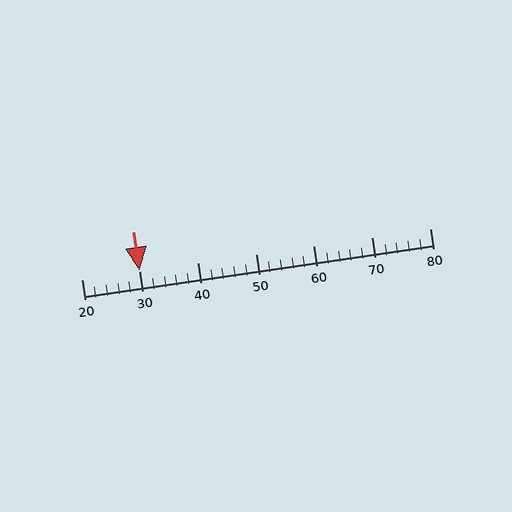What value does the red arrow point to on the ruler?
The red arrow points to approximately 30.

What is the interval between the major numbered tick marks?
The major tick marks are spaced 10 units apart.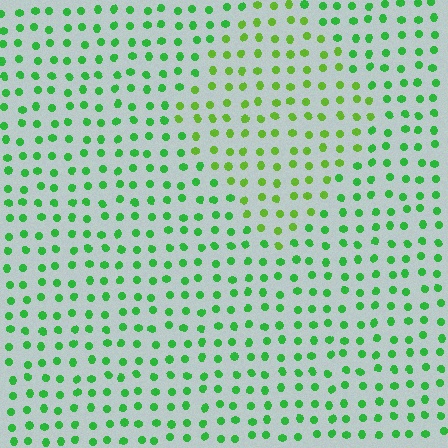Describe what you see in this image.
The image is filled with small green elements in a uniform arrangement. A diamond-shaped region is visible where the elements are tinted to a slightly different hue, forming a subtle color boundary.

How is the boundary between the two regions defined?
The boundary is defined purely by a slight shift in hue (about 29 degrees). Spacing, size, and orientation are identical on both sides.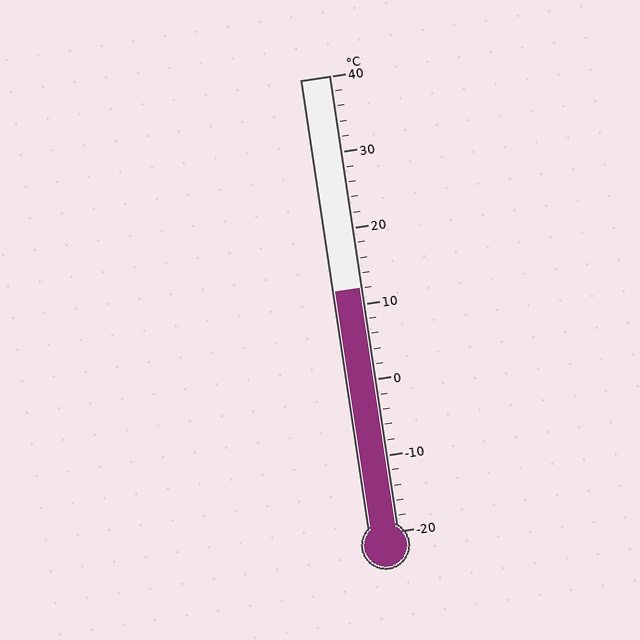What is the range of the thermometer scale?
The thermometer scale ranges from -20°C to 40°C.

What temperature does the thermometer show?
The thermometer shows approximately 12°C.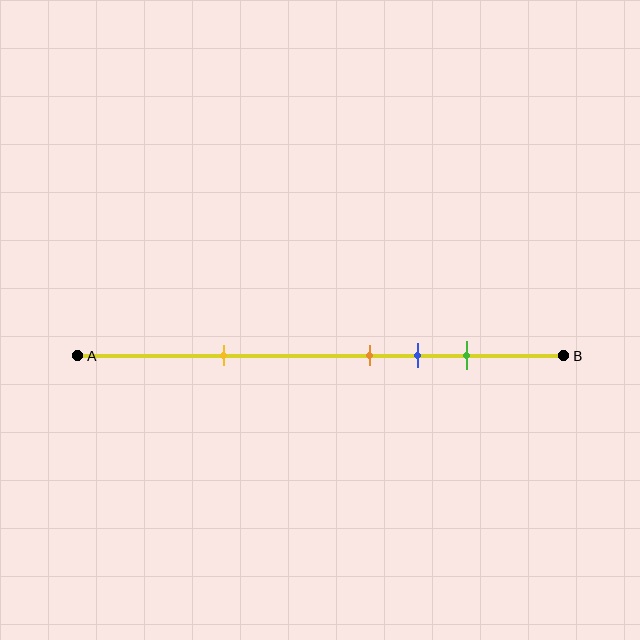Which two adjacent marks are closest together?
The orange and blue marks are the closest adjacent pair.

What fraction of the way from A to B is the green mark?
The green mark is approximately 80% (0.8) of the way from A to B.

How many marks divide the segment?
There are 4 marks dividing the segment.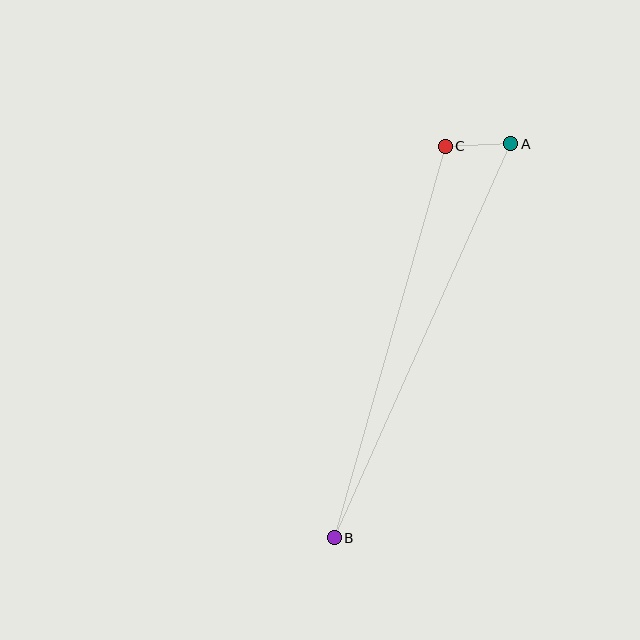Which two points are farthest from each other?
Points A and B are farthest from each other.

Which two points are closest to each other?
Points A and C are closest to each other.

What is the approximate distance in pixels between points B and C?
The distance between B and C is approximately 407 pixels.